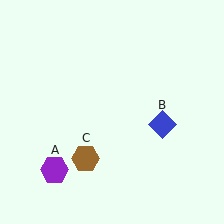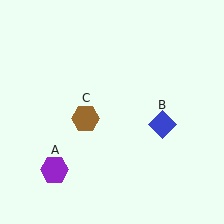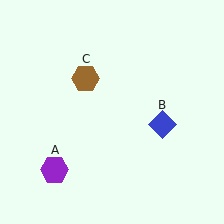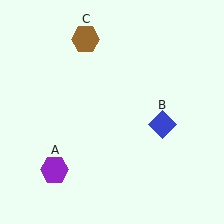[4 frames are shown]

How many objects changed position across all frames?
1 object changed position: brown hexagon (object C).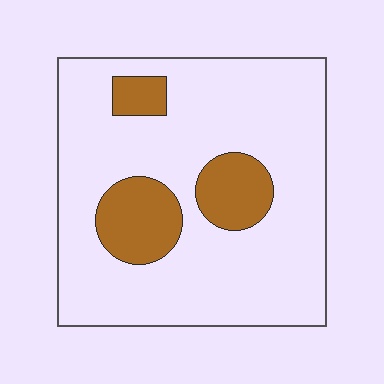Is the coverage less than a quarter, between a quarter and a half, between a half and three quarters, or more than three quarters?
Less than a quarter.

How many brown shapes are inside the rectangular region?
3.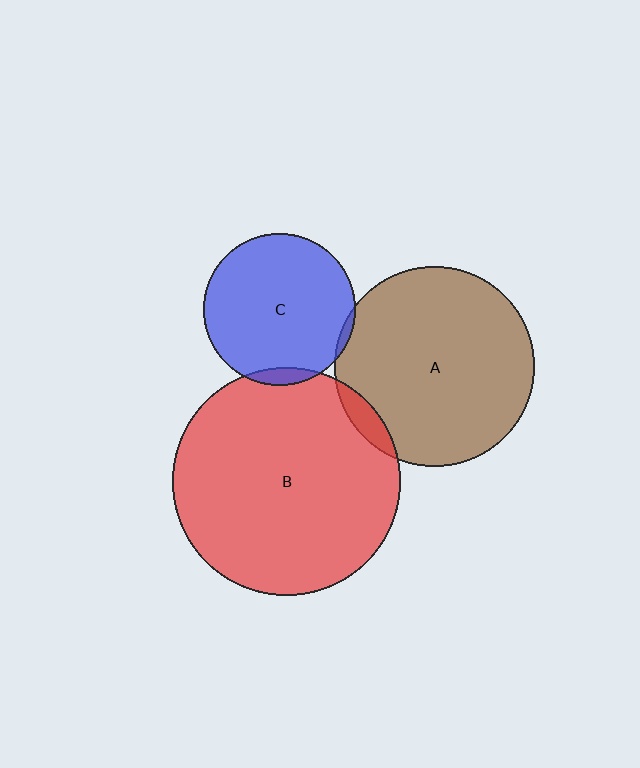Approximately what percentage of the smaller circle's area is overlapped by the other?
Approximately 5%.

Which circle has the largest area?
Circle B (red).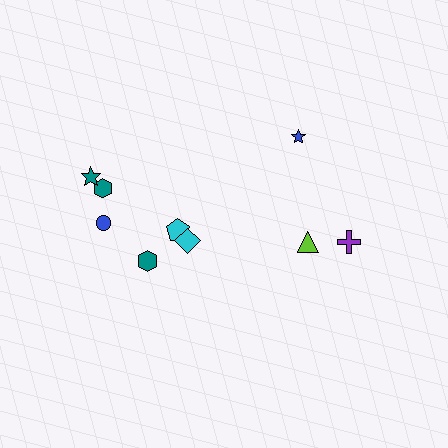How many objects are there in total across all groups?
There are 9 objects.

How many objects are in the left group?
There are 6 objects.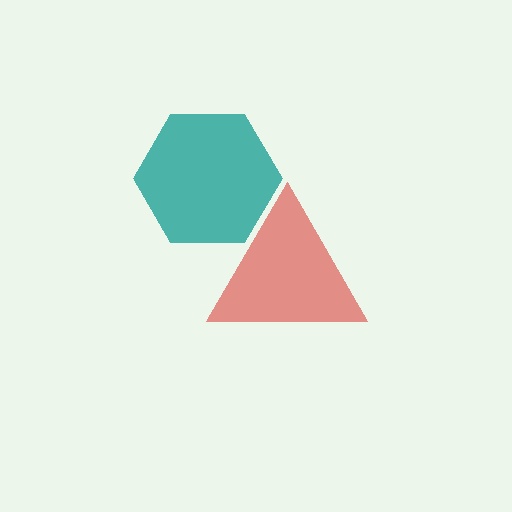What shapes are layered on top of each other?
The layered shapes are: a red triangle, a teal hexagon.